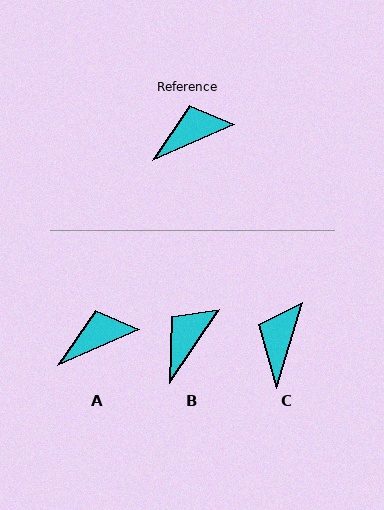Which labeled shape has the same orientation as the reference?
A.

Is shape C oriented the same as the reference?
No, it is off by about 50 degrees.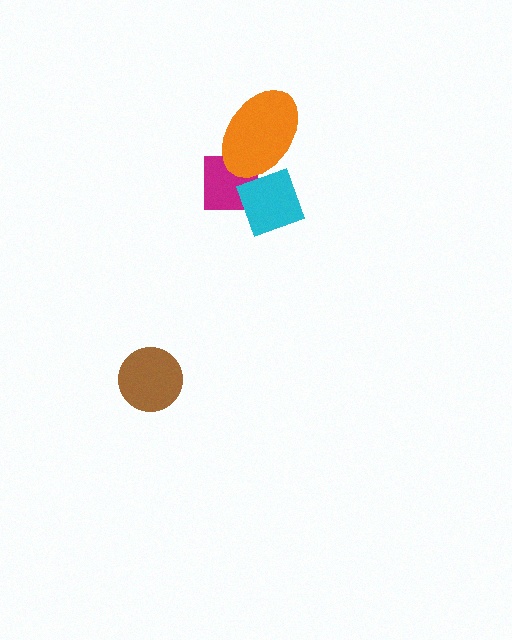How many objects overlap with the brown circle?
0 objects overlap with the brown circle.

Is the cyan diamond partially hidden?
Yes, it is partially covered by another shape.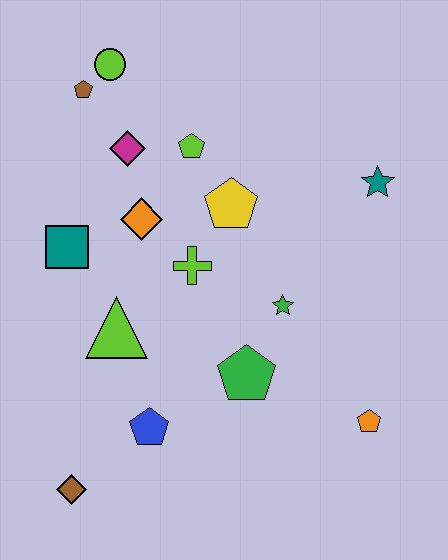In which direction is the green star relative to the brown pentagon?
The green star is below the brown pentagon.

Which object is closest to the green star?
The green pentagon is closest to the green star.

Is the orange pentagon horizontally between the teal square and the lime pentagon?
No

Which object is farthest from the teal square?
The orange pentagon is farthest from the teal square.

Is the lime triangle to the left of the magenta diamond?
Yes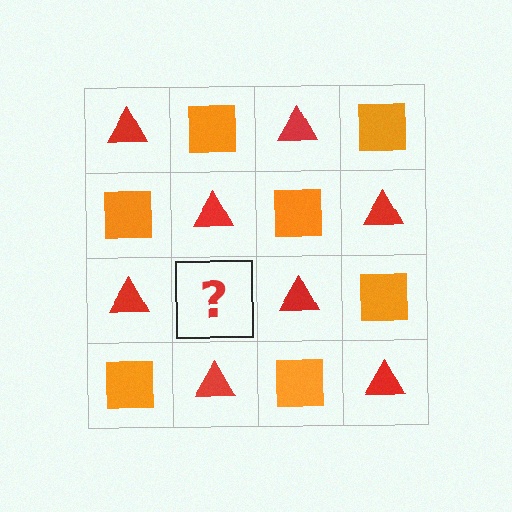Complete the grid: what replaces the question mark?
The question mark should be replaced with an orange square.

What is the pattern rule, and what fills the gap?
The rule is that it alternates red triangle and orange square in a checkerboard pattern. The gap should be filled with an orange square.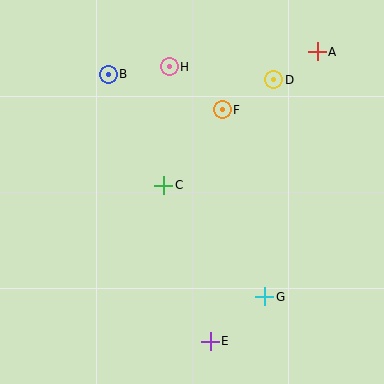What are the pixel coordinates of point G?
Point G is at (265, 297).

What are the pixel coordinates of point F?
Point F is at (222, 110).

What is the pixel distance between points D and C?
The distance between D and C is 152 pixels.